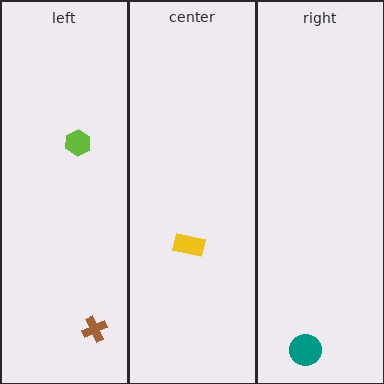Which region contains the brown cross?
The left region.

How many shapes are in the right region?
1.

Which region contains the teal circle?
The right region.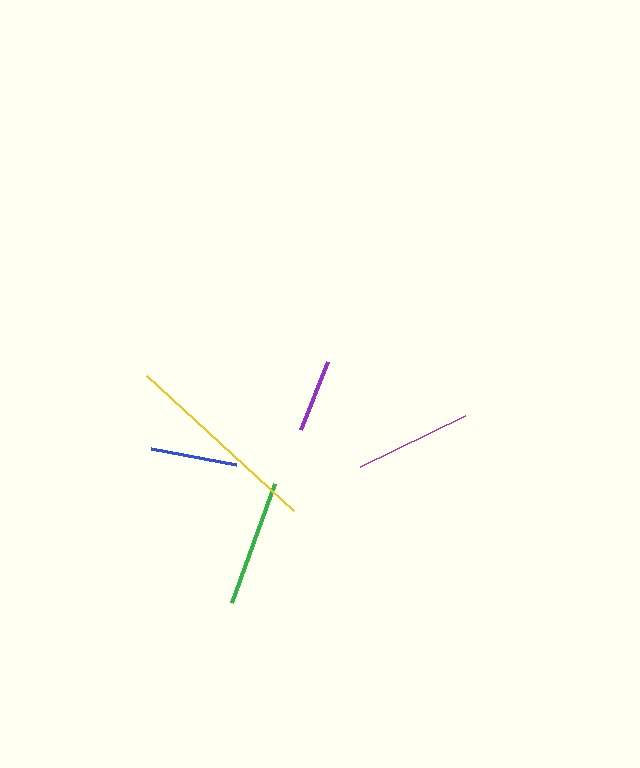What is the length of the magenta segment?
The magenta segment is approximately 117 pixels long.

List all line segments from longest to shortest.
From longest to shortest: yellow, green, magenta, blue, purple.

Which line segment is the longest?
The yellow line is the longest at approximately 199 pixels.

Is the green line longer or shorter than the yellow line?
The yellow line is longer than the green line.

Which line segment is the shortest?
The purple line is the shortest at approximately 73 pixels.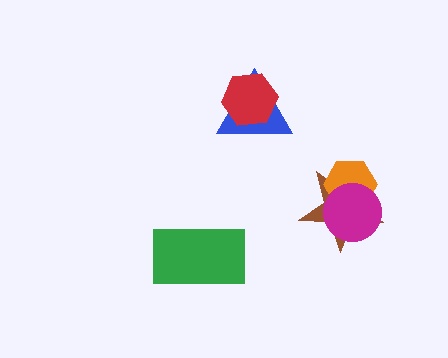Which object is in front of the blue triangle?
The red hexagon is in front of the blue triangle.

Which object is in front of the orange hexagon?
The magenta circle is in front of the orange hexagon.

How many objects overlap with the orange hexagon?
2 objects overlap with the orange hexagon.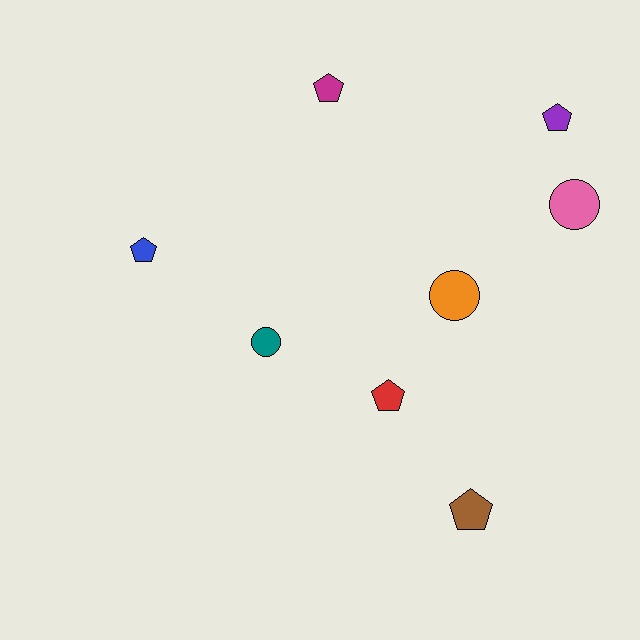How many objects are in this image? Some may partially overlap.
There are 8 objects.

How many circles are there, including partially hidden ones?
There are 3 circles.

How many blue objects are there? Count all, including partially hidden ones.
There is 1 blue object.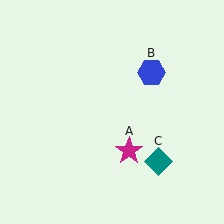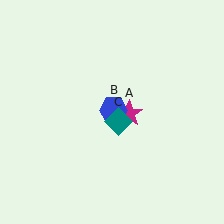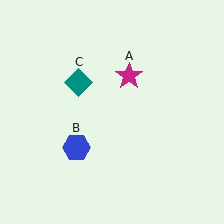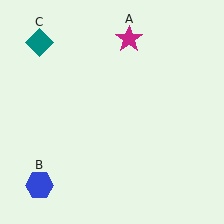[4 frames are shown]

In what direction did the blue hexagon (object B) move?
The blue hexagon (object B) moved down and to the left.